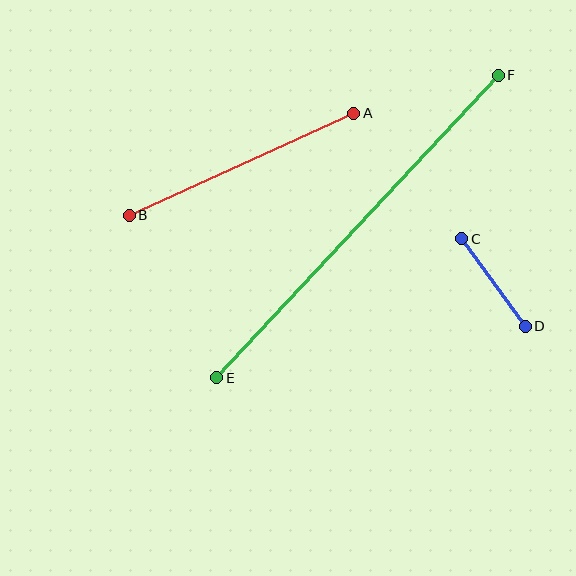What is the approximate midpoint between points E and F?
The midpoint is at approximately (357, 227) pixels.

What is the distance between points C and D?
The distance is approximately 108 pixels.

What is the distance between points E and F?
The distance is approximately 413 pixels.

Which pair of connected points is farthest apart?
Points E and F are farthest apart.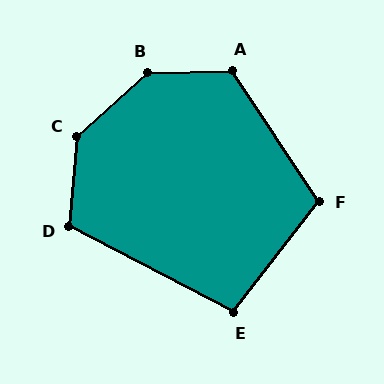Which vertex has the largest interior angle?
B, at approximately 138 degrees.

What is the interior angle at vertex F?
Approximately 109 degrees (obtuse).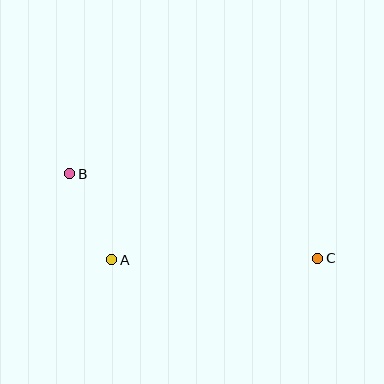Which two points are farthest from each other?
Points B and C are farthest from each other.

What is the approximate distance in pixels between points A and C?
The distance between A and C is approximately 206 pixels.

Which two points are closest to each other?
Points A and B are closest to each other.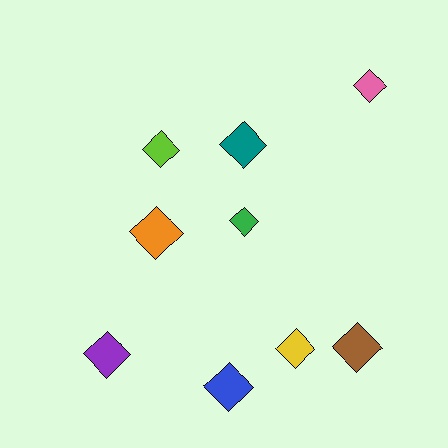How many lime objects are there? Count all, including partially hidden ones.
There is 1 lime object.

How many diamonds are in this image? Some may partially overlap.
There are 9 diamonds.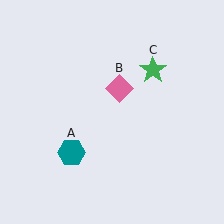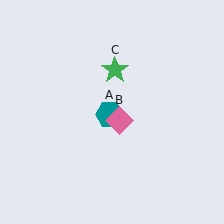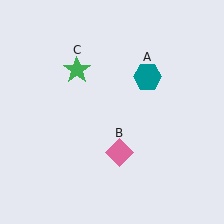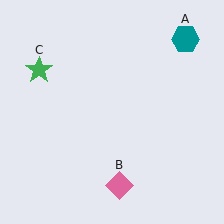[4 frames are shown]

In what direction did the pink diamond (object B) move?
The pink diamond (object B) moved down.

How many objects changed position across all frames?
3 objects changed position: teal hexagon (object A), pink diamond (object B), green star (object C).